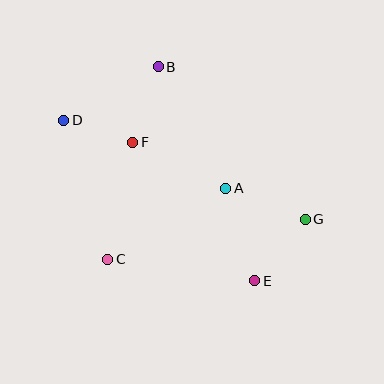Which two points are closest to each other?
Points D and F are closest to each other.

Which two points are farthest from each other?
Points D and G are farthest from each other.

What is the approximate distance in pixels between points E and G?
The distance between E and G is approximately 79 pixels.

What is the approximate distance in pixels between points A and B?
The distance between A and B is approximately 139 pixels.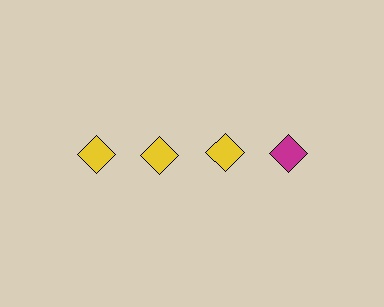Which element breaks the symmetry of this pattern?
The magenta diamond in the top row, second from right column breaks the symmetry. All other shapes are yellow diamonds.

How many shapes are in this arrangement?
There are 4 shapes arranged in a grid pattern.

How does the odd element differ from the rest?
It has a different color: magenta instead of yellow.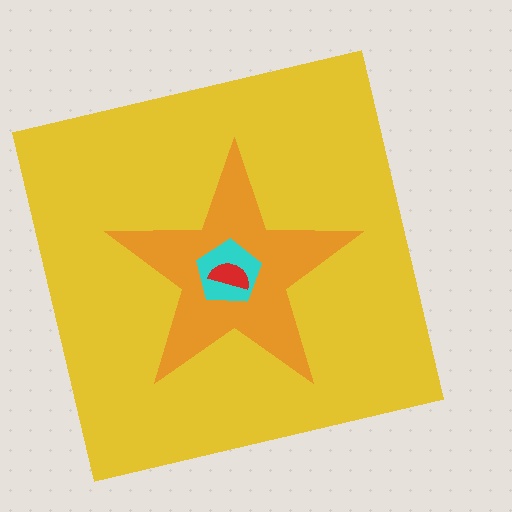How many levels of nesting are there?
4.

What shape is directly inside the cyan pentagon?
The red semicircle.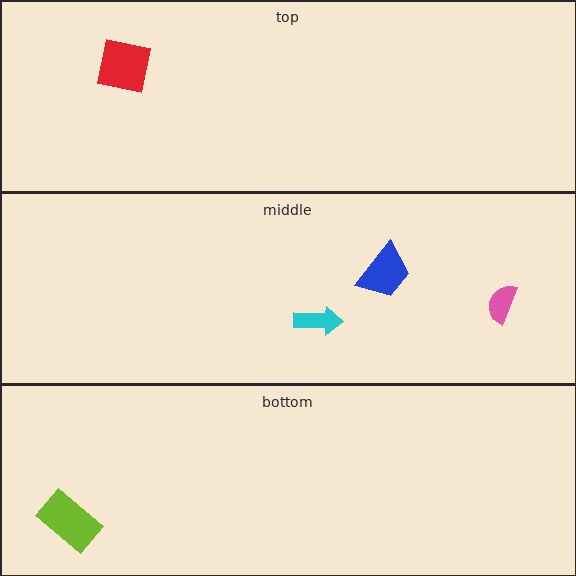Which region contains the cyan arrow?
The middle region.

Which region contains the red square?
The top region.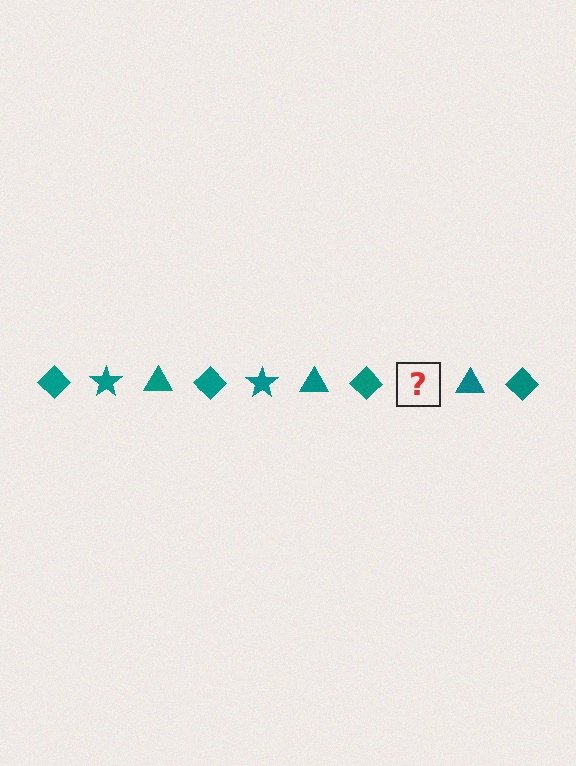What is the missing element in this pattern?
The missing element is a teal star.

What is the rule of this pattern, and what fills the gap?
The rule is that the pattern cycles through diamond, star, triangle shapes in teal. The gap should be filled with a teal star.